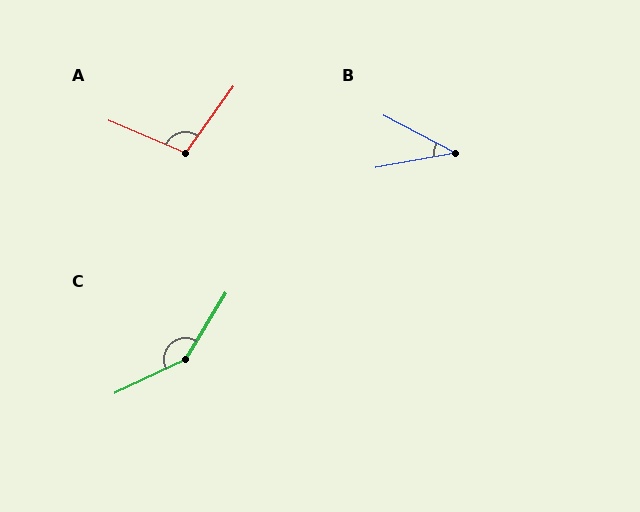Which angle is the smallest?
B, at approximately 38 degrees.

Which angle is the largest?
C, at approximately 147 degrees.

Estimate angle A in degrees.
Approximately 102 degrees.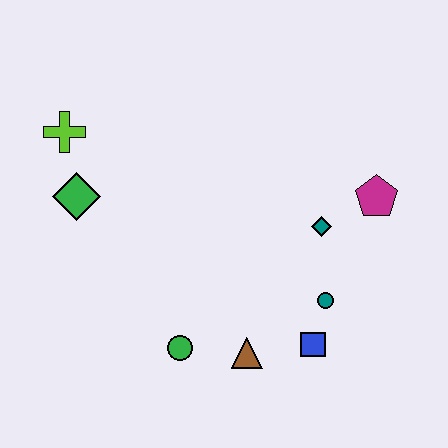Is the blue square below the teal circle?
Yes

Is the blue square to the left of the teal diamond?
Yes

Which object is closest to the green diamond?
The lime cross is closest to the green diamond.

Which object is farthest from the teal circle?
The lime cross is farthest from the teal circle.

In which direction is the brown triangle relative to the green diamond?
The brown triangle is to the right of the green diamond.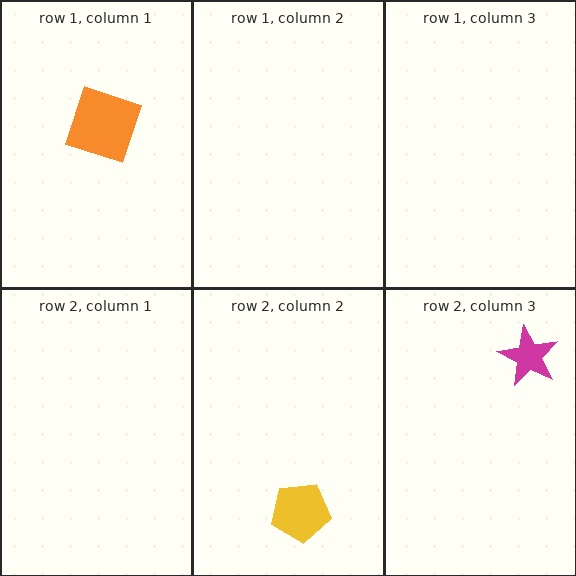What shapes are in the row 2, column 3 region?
The magenta star.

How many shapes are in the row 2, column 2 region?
1.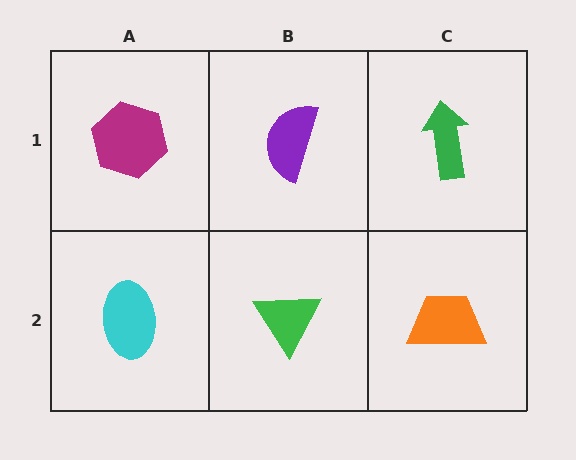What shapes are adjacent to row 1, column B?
A green triangle (row 2, column B), a magenta hexagon (row 1, column A), a green arrow (row 1, column C).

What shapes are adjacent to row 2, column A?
A magenta hexagon (row 1, column A), a green triangle (row 2, column B).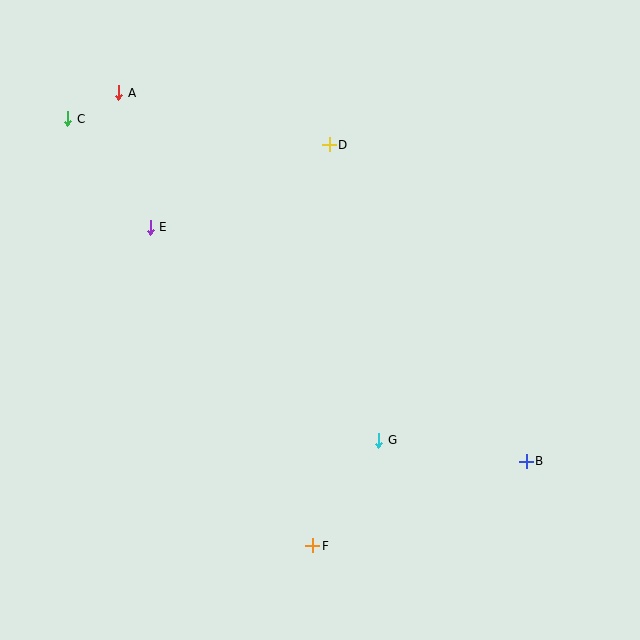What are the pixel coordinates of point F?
Point F is at (313, 546).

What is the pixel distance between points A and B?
The distance between A and B is 549 pixels.